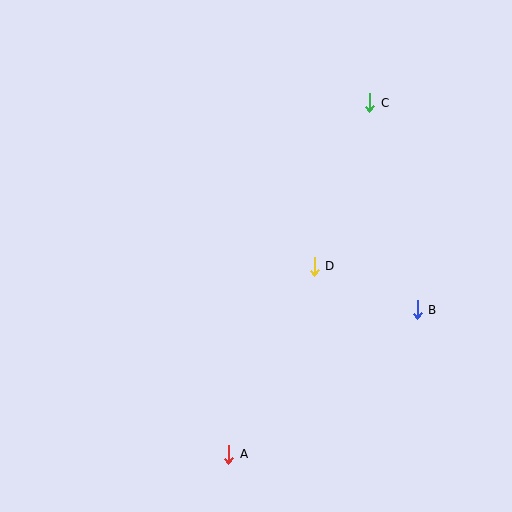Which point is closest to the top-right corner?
Point C is closest to the top-right corner.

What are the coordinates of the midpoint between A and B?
The midpoint between A and B is at (323, 382).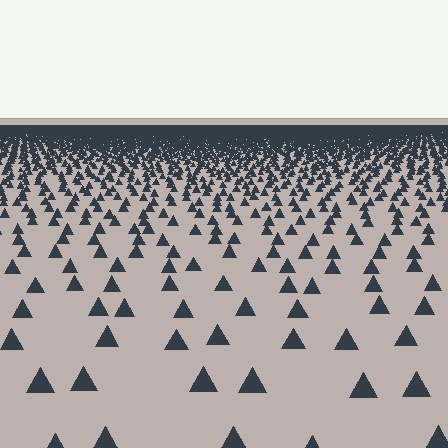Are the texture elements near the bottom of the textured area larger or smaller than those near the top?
Larger. Near the bottom, elements are closer to the viewer and appear at a bigger on-screen size.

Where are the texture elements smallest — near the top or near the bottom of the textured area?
Near the top.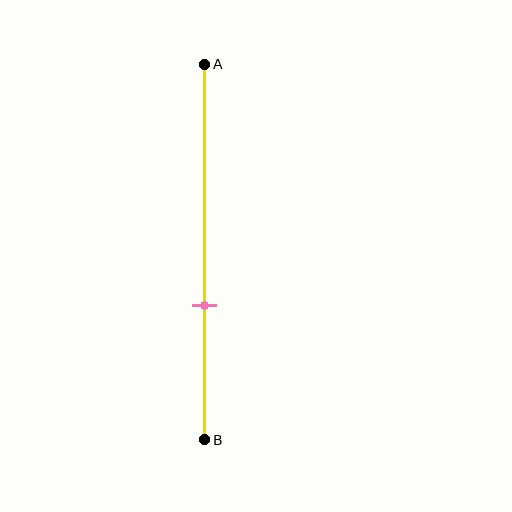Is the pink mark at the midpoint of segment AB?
No, the mark is at about 65% from A, not at the 50% midpoint.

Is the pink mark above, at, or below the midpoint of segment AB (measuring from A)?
The pink mark is below the midpoint of segment AB.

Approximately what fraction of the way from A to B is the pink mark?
The pink mark is approximately 65% of the way from A to B.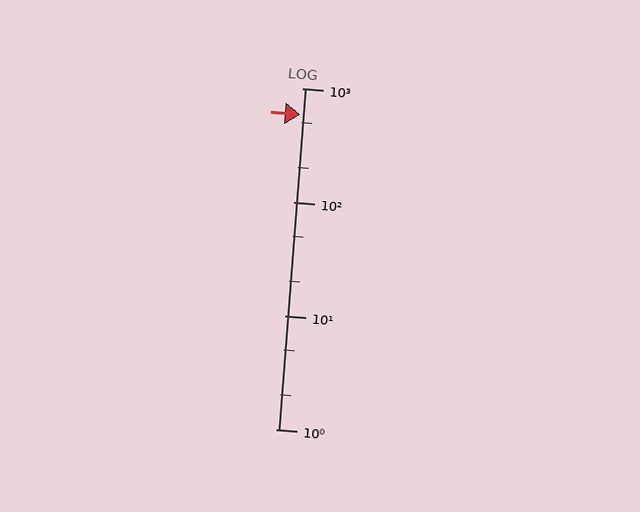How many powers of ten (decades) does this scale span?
The scale spans 3 decades, from 1 to 1000.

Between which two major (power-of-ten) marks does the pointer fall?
The pointer is between 100 and 1000.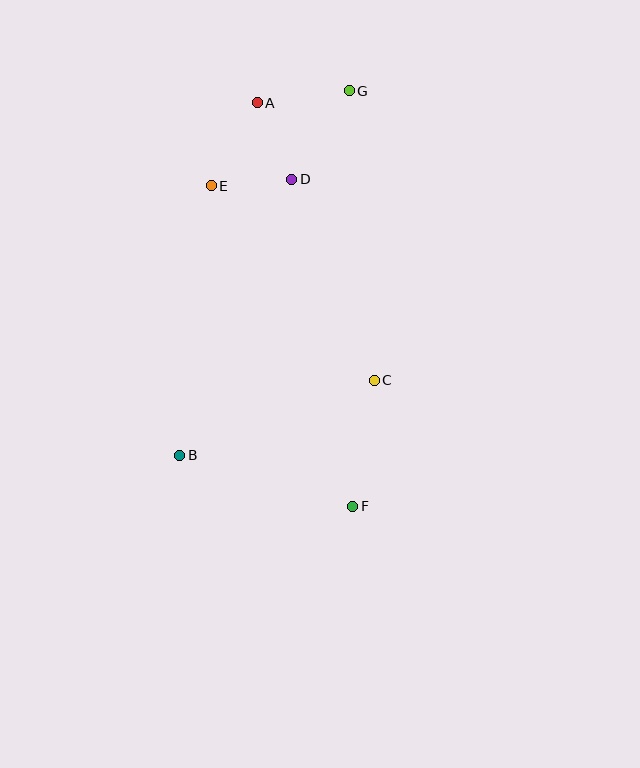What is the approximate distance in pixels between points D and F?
The distance between D and F is approximately 332 pixels.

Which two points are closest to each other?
Points D and E are closest to each other.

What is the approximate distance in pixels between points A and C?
The distance between A and C is approximately 301 pixels.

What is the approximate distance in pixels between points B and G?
The distance between B and G is approximately 402 pixels.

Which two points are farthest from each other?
Points F and G are farthest from each other.